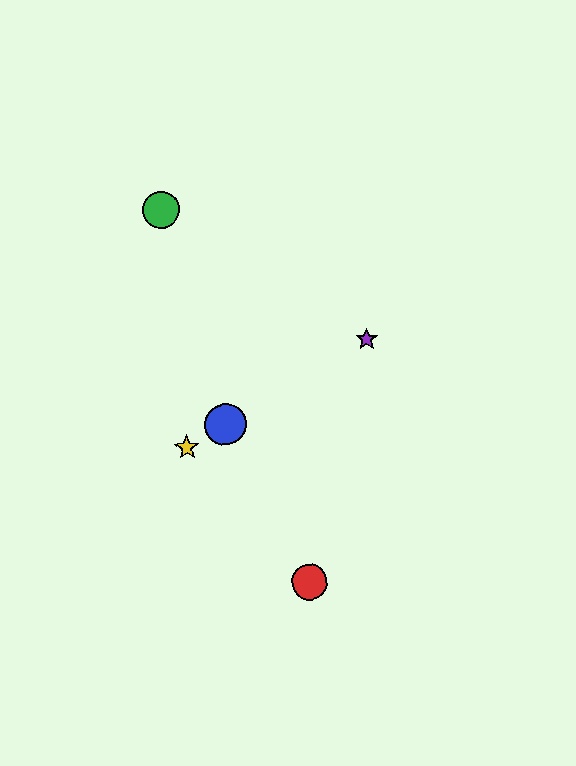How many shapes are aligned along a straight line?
3 shapes (the blue circle, the yellow star, the purple star) are aligned along a straight line.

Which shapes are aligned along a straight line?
The blue circle, the yellow star, the purple star are aligned along a straight line.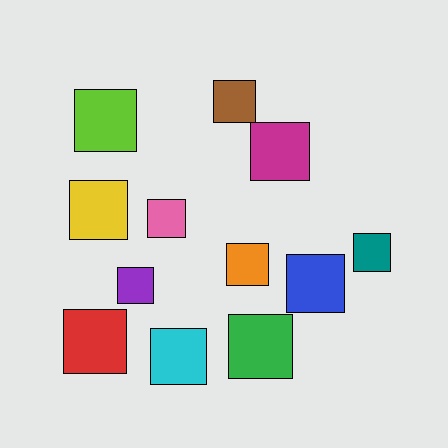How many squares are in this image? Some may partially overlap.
There are 12 squares.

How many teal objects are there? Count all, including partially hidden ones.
There is 1 teal object.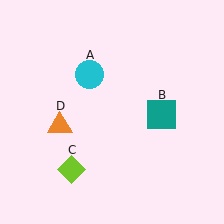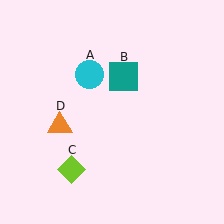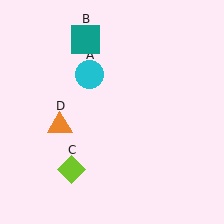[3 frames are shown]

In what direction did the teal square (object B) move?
The teal square (object B) moved up and to the left.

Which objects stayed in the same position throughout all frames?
Cyan circle (object A) and lime diamond (object C) and orange triangle (object D) remained stationary.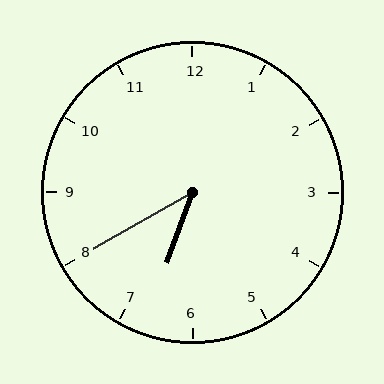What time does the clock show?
6:40.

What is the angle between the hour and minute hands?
Approximately 40 degrees.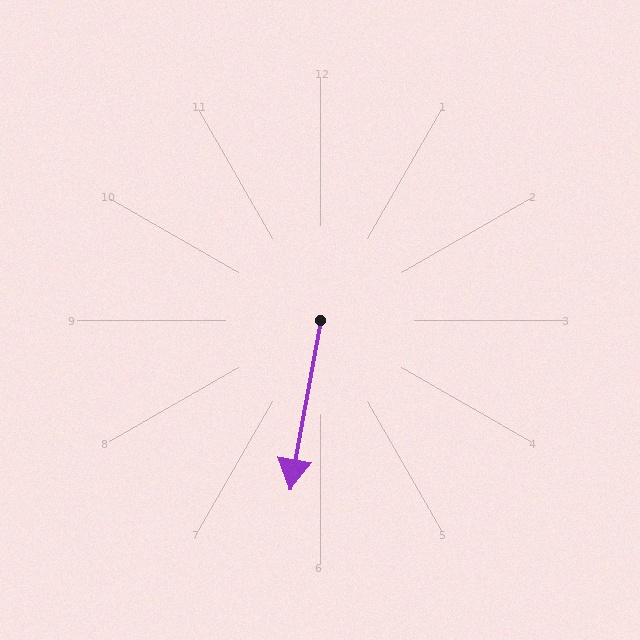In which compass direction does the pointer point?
South.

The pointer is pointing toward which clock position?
Roughly 6 o'clock.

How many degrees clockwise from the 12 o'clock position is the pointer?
Approximately 190 degrees.